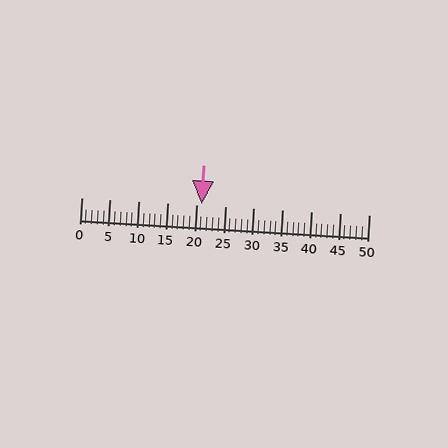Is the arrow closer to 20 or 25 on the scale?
The arrow is closer to 20.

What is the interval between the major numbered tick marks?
The major tick marks are spaced 5 units apart.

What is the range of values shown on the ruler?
The ruler shows values from 0 to 50.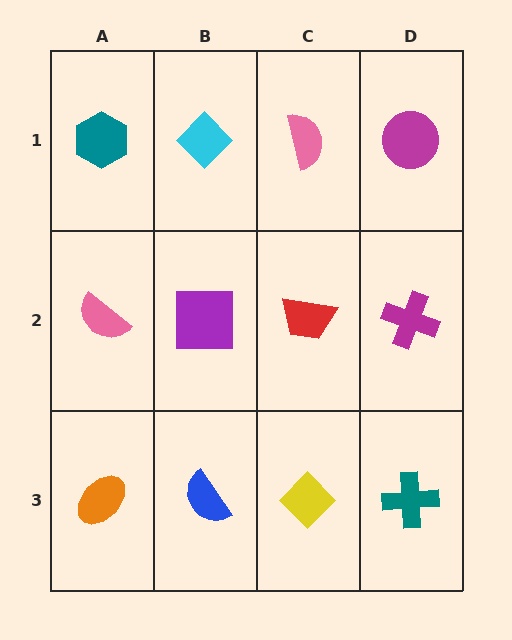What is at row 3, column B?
A blue semicircle.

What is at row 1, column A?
A teal hexagon.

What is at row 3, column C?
A yellow diamond.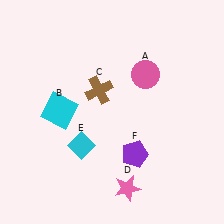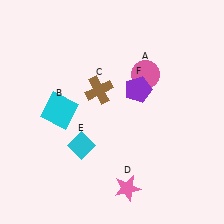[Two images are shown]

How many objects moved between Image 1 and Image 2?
1 object moved between the two images.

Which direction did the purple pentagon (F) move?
The purple pentagon (F) moved up.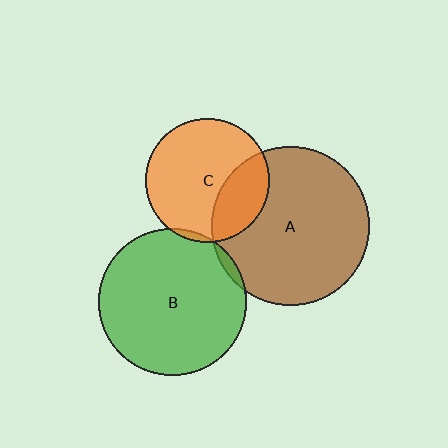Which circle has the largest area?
Circle A (brown).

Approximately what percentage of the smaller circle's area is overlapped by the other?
Approximately 5%.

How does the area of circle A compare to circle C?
Approximately 1.6 times.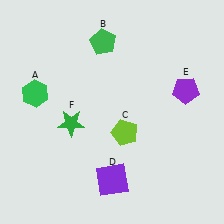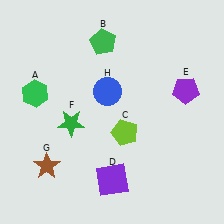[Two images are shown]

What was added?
A brown star (G), a blue circle (H) were added in Image 2.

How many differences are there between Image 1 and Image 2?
There are 2 differences between the two images.